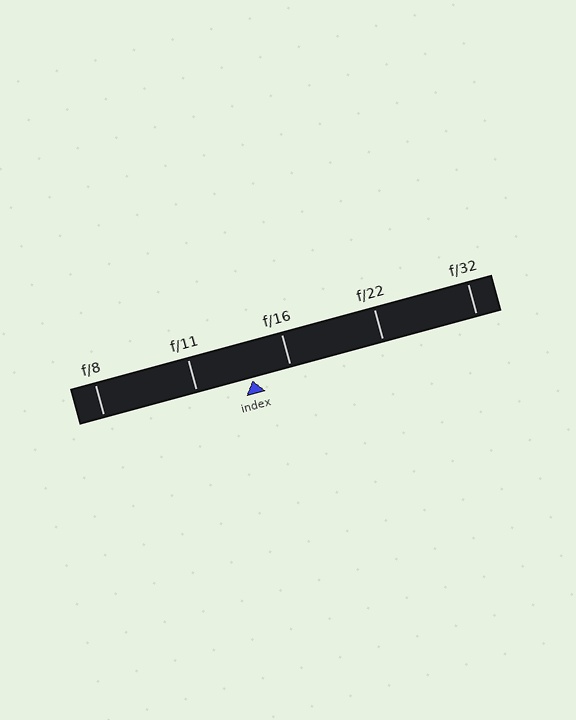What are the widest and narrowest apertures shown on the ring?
The widest aperture shown is f/8 and the narrowest is f/32.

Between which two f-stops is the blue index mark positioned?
The index mark is between f/11 and f/16.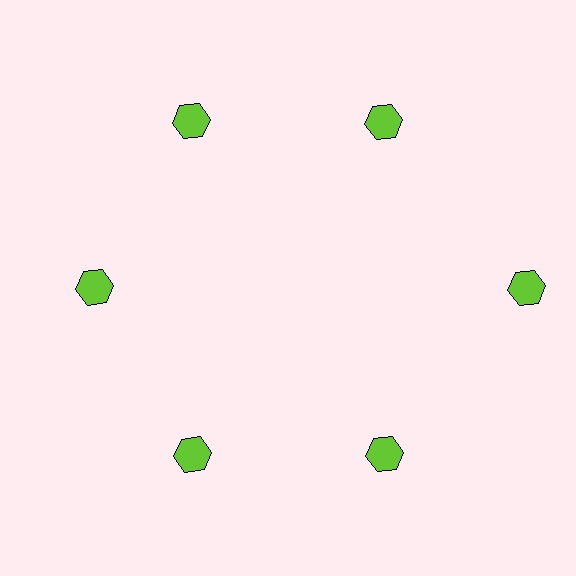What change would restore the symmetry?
The symmetry would be restored by moving it inward, back onto the ring so that all 6 hexagons sit at equal angles and equal distance from the center.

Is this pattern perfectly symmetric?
No. The 6 lime hexagons are arranged in a ring, but one element near the 3 o'clock position is pushed outward from the center, breaking the 6-fold rotational symmetry.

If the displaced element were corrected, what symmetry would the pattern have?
It would have 6-fold rotational symmetry — the pattern would map onto itself every 60 degrees.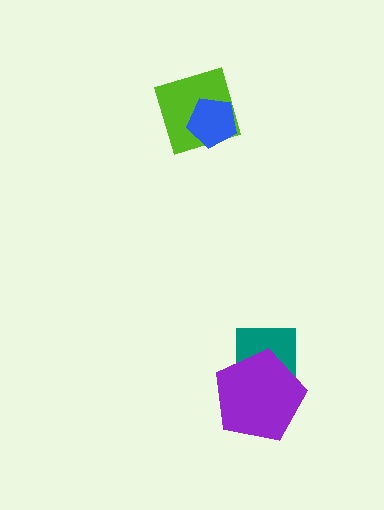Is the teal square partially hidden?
Yes, it is partially covered by another shape.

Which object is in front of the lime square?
The blue pentagon is in front of the lime square.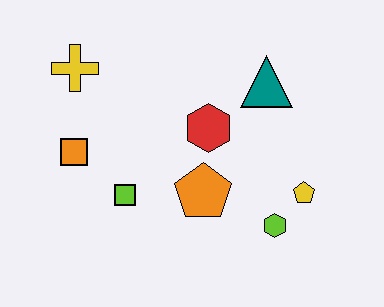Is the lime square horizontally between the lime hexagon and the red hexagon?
No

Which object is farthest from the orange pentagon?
The yellow cross is farthest from the orange pentagon.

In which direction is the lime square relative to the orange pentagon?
The lime square is to the left of the orange pentagon.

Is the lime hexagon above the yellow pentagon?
No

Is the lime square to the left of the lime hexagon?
Yes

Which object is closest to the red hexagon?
The orange pentagon is closest to the red hexagon.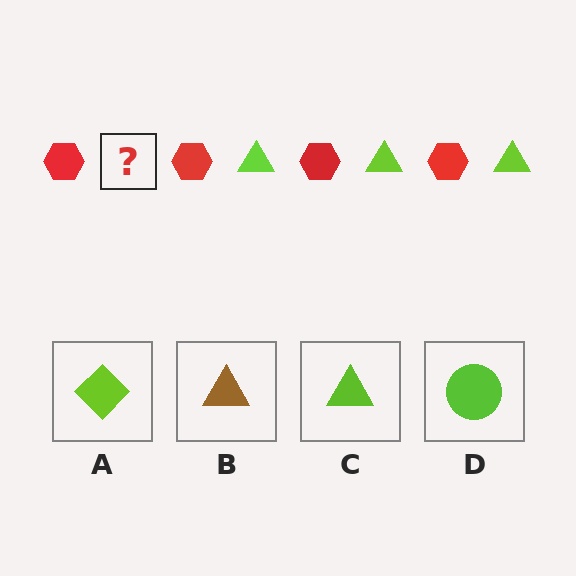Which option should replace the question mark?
Option C.